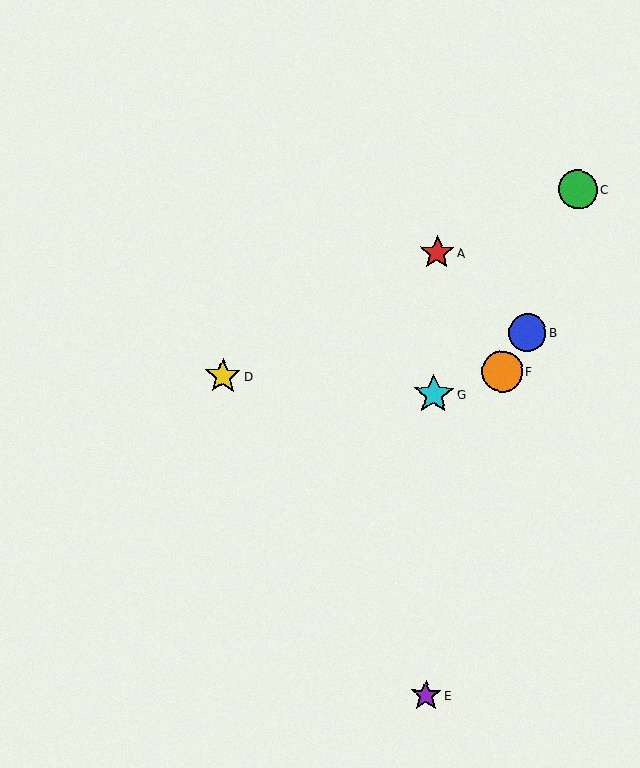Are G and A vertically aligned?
Yes, both are at x≈434.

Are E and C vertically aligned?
No, E is at x≈426 and C is at x≈578.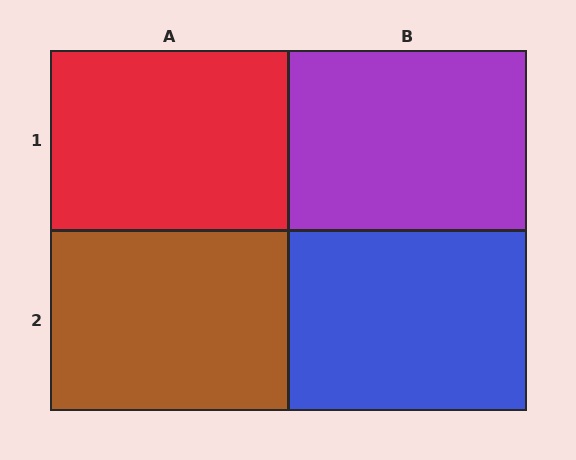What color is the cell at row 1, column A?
Red.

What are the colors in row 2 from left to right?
Brown, blue.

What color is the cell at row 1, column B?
Purple.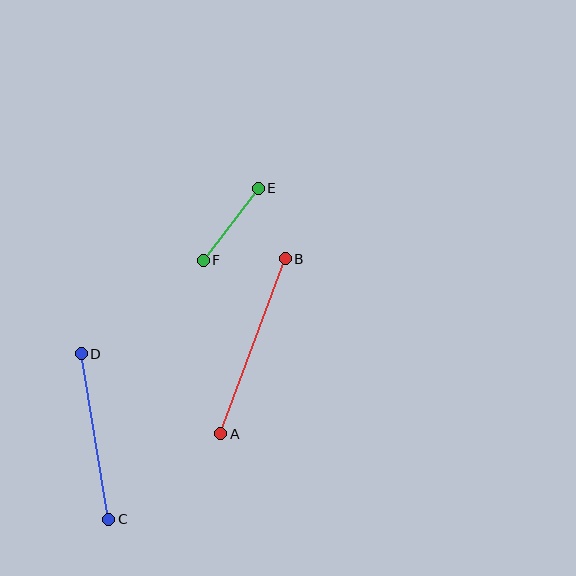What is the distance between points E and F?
The distance is approximately 91 pixels.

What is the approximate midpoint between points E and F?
The midpoint is at approximately (231, 224) pixels.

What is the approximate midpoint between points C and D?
The midpoint is at approximately (95, 437) pixels.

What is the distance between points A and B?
The distance is approximately 186 pixels.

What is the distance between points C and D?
The distance is approximately 168 pixels.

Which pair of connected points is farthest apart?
Points A and B are farthest apart.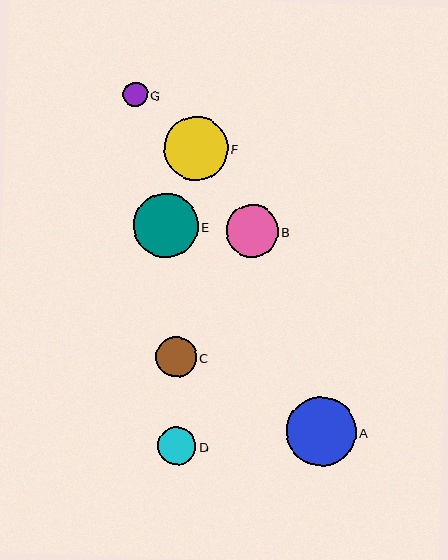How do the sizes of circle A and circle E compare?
Circle A and circle E are approximately the same size.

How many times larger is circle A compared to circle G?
Circle A is approximately 2.9 times the size of circle G.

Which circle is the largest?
Circle A is the largest with a size of approximately 69 pixels.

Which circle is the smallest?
Circle G is the smallest with a size of approximately 24 pixels.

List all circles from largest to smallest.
From largest to smallest: A, E, F, B, C, D, G.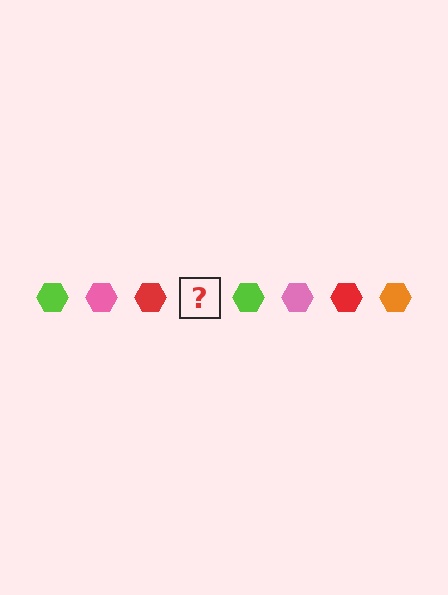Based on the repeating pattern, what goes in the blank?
The blank should be an orange hexagon.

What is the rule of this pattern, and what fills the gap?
The rule is that the pattern cycles through lime, pink, red, orange hexagons. The gap should be filled with an orange hexagon.